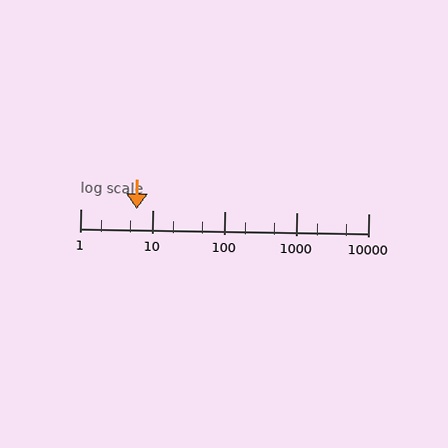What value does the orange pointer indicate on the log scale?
The pointer indicates approximately 6.1.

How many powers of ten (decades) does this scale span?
The scale spans 4 decades, from 1 to 10000.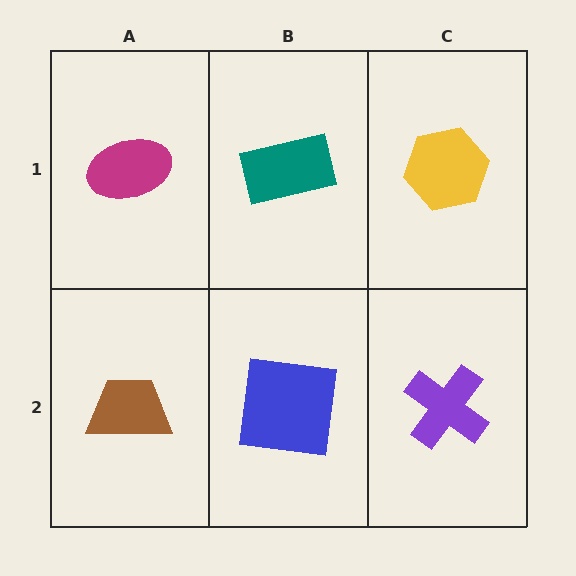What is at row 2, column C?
A purple cross.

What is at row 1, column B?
A teal rectangle.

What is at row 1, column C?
A yellow hexagon.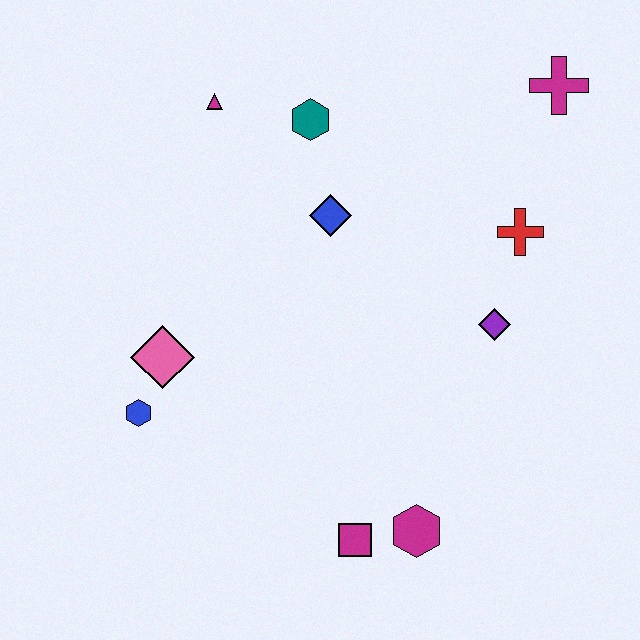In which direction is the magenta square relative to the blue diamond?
The magenta square is below the blue diamond.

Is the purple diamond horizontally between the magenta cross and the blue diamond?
Yes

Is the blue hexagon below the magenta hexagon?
No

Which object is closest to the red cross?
The purple diamond is closest to the red cross.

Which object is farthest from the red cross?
The blue hexagon is farthest from the red cross.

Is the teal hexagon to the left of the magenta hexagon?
Yes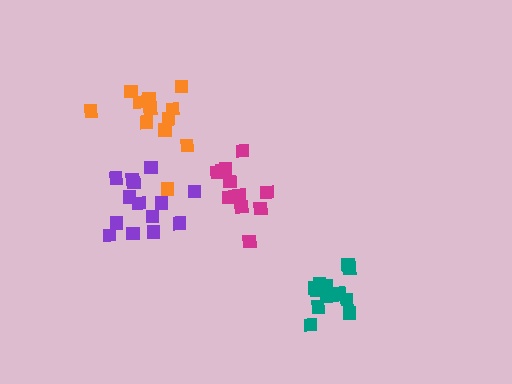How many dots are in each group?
Group 1: 14 dots, Group 2: 13 dots, Group 3: 12 dots, Group 4: 12 dots (51 total).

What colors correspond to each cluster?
The clusters are colored: purple, teal, orange, magenta.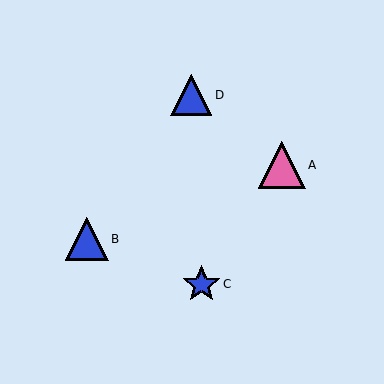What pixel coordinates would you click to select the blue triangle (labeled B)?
Click at (87, 239) to select the blue triangle B.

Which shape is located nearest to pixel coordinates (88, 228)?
The blue triangle (labeled B) at (87, 239) is nearest to that location.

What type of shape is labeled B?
Shape B is a blue triangle.